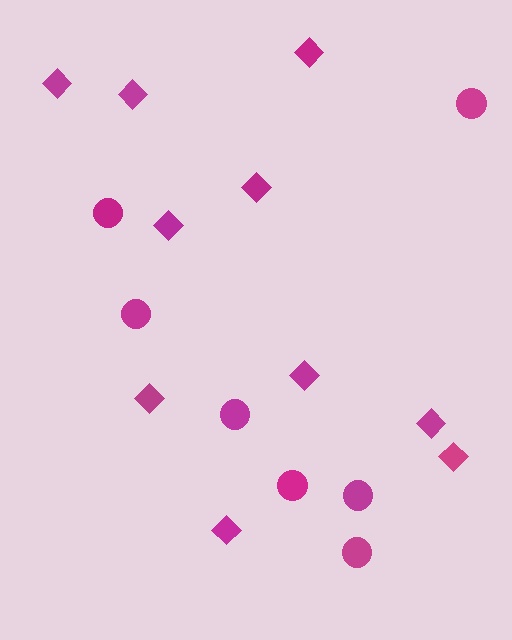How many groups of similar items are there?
There are 2 groups: one group of diamonds (10) and one group of circles (7).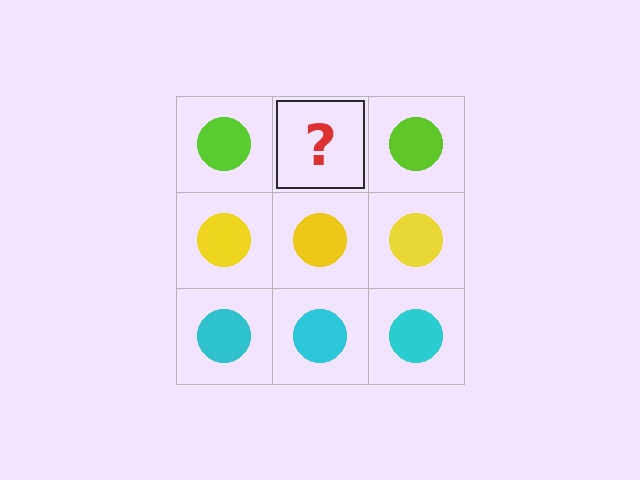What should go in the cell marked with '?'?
The missing cell should contain a lime circle.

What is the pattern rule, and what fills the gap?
The rule is that each row has a consistent color. The gap should be filled with a lime circle.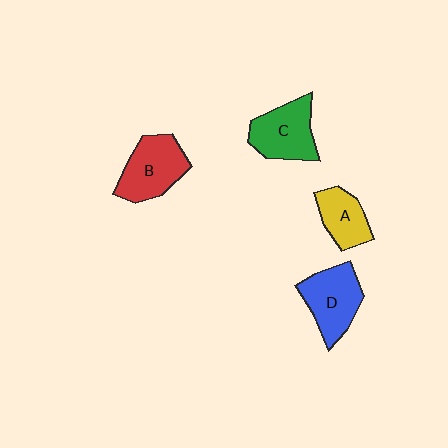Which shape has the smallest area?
Shape A (yellow).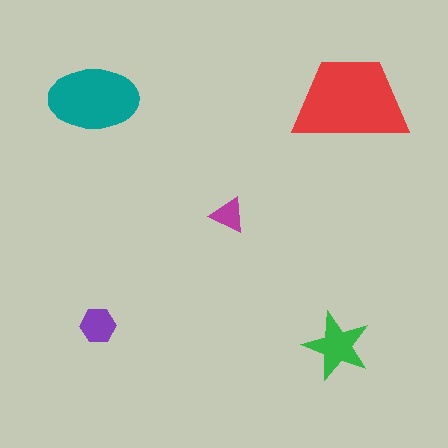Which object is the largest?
The red trapezoid.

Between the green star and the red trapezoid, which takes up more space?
The red trapezoid.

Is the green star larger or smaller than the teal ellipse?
Smaller.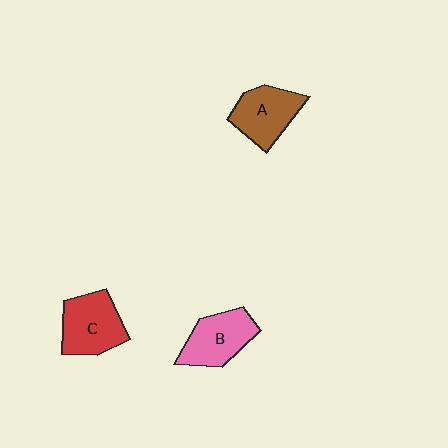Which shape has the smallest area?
Shape A (brown).